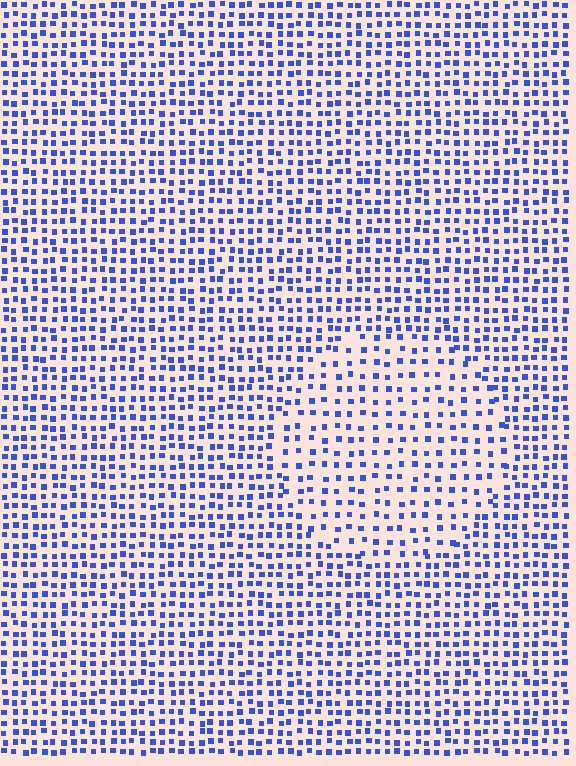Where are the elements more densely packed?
The elements are more densely packed outside the circle boundary.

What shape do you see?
I see a circle.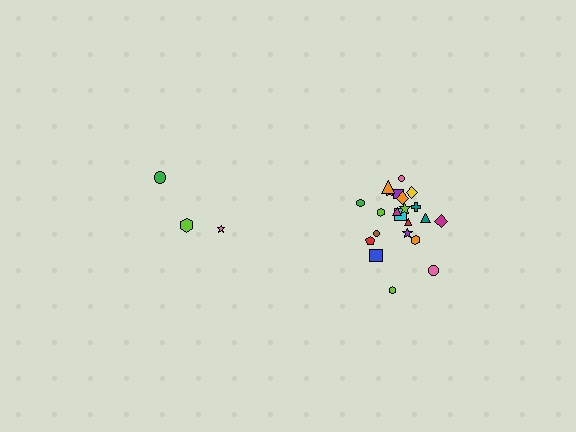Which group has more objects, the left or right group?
The right group.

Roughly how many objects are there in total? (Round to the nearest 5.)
Roughly 25 objects in total.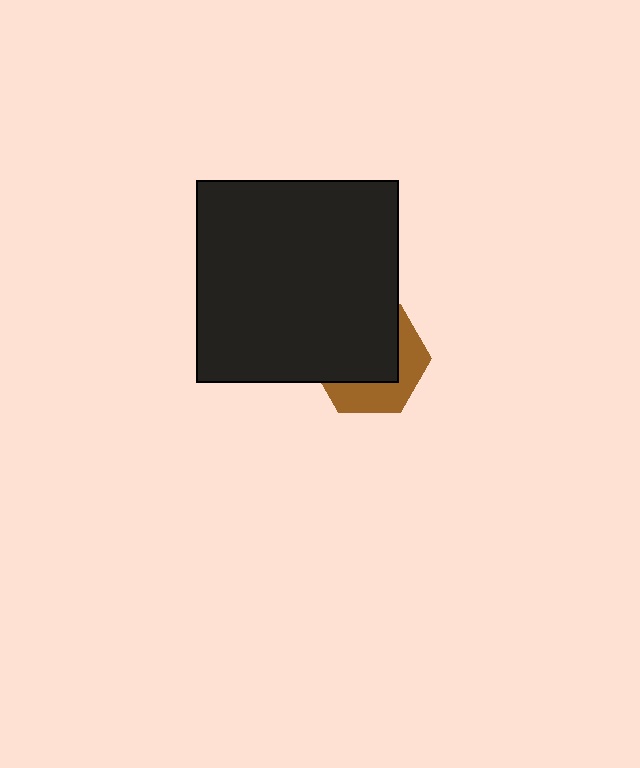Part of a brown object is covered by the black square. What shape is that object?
It is a hexagon.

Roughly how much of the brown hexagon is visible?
A small part of it is visible (roughly 38%).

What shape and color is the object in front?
The object in front is a black square.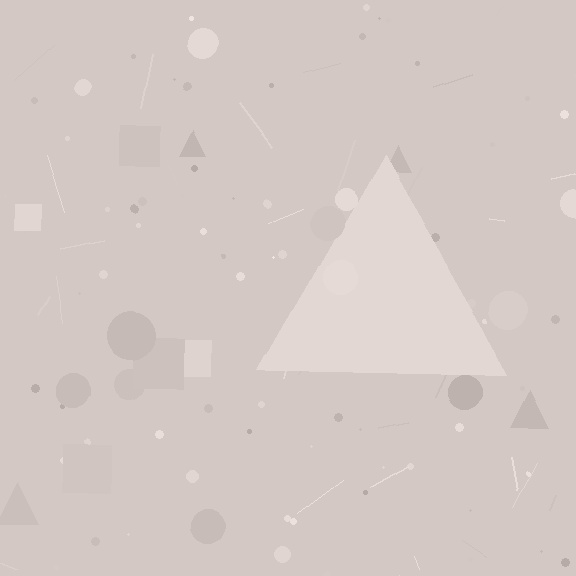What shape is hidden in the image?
A triangle is hidden in the image.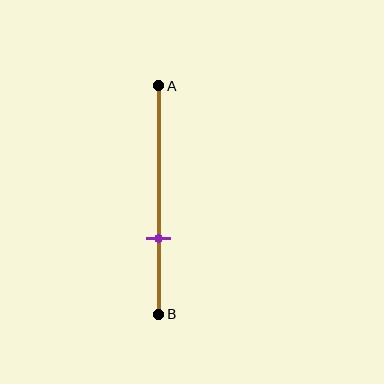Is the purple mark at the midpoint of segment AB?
No, the mark is at about 65% from A, not at the 50% midpoint.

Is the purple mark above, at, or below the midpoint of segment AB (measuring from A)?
The purple mark is below the midpoint of segment AB.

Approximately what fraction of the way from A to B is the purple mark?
The purple mark is approximately 65% of the way from A to B.